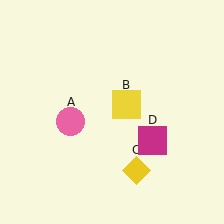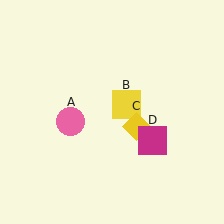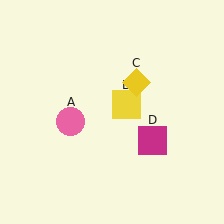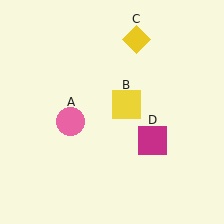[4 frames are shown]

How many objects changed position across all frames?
1 object changed position: yellow diamond (object C).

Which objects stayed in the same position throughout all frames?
Pink circle (object A) and yellow square (object B) and magenta square (object D) remained stationary.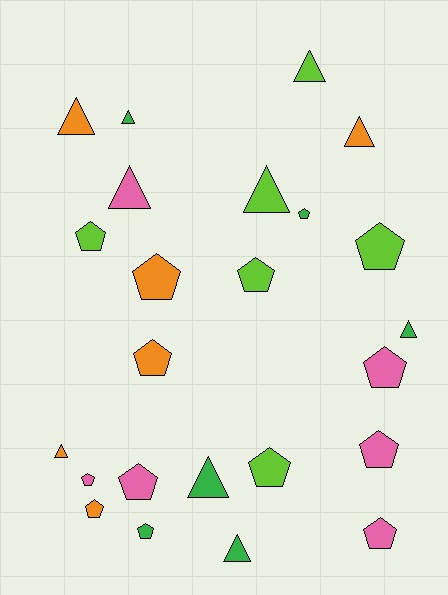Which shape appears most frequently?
Pentagon, with 14 objects.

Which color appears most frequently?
Lime, with 6 objects.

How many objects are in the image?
There are 24 objects.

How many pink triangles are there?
There is 1 pink triangle.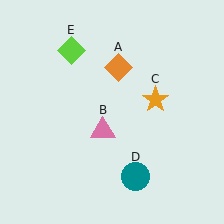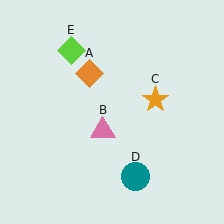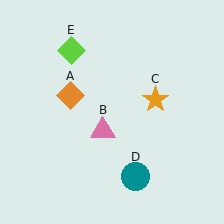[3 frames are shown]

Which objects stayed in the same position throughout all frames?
Pink triangle (object B) and orange star (object C) and teal circle (object D) and lime diamond (object E) remained stationary.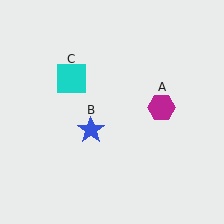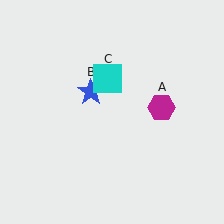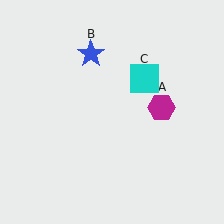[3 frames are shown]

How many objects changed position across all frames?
2 objects changed position: blue star (object B), cyan square (object C).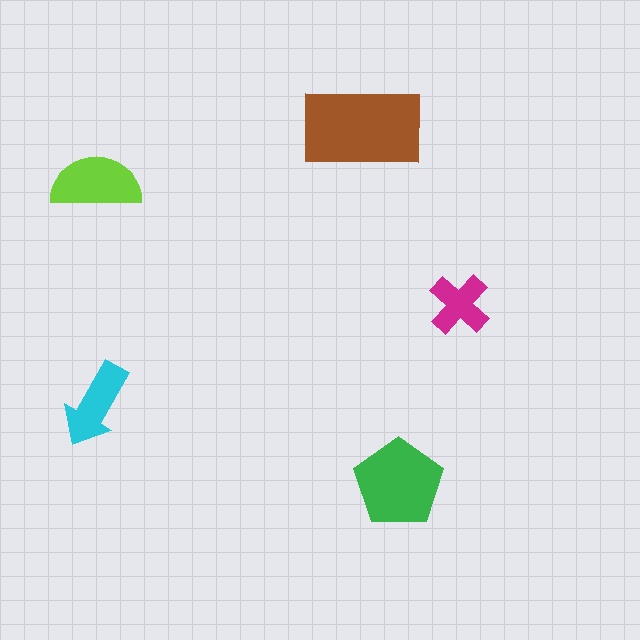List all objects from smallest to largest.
The magenta cross, the cyan arrow, the lime semicircle, the green pentagon, the brown rectangle.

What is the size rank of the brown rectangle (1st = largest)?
1st.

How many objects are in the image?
There are 5 objects in the image.